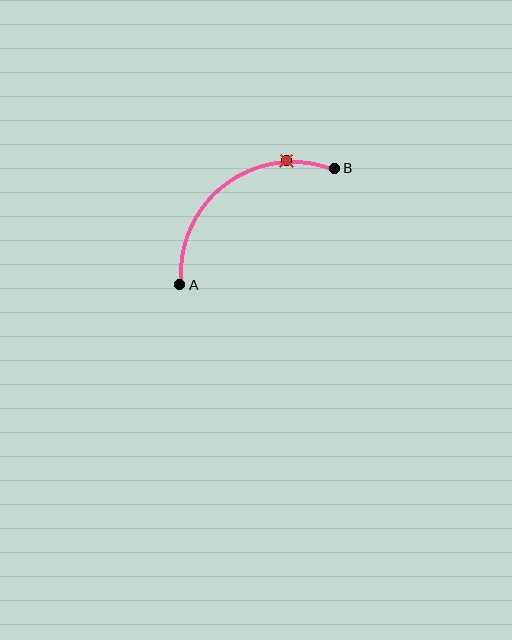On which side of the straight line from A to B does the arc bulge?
The arc bulges above and to the left of the straight line connecting A and B.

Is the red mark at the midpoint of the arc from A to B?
No. The red mark lies on the arc but is closer to endpoint B. The arc midpoint would be at the point on the curve equidistant along the arc from both A and B.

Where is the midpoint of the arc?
The arc midpoint is the point on the curve farthest from the straight line joining A and B. It sits above and to the left of that line.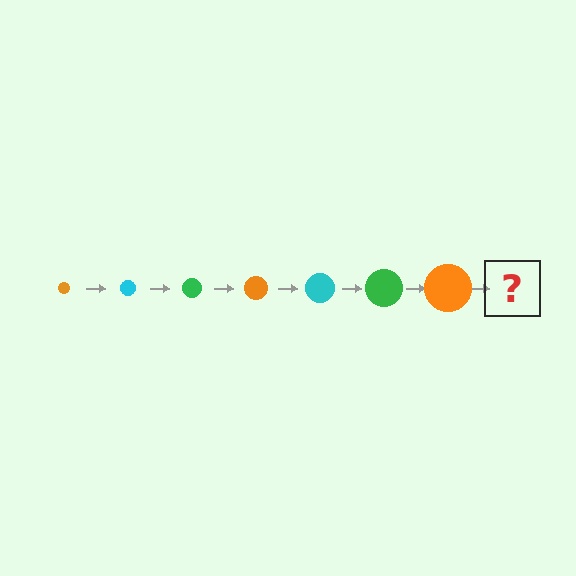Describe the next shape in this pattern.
It should be a cyan circle, larger than the previous one.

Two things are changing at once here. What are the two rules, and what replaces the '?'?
The two rules are that the circle grows larger each step and the color cycles through orange, cyan, and green. The '?' should be a cyan circle, larger than the previous one.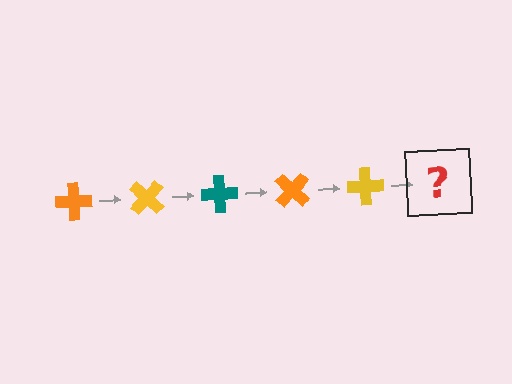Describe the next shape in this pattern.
It should be a teal cross, rotated 225 degrees from the start.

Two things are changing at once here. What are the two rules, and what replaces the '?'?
The two rules are that it rotates 45 degrees each step and the color cycles through orange, yellow, and teal. The '?' should be a teal cross, rotated 225 degrees from the start.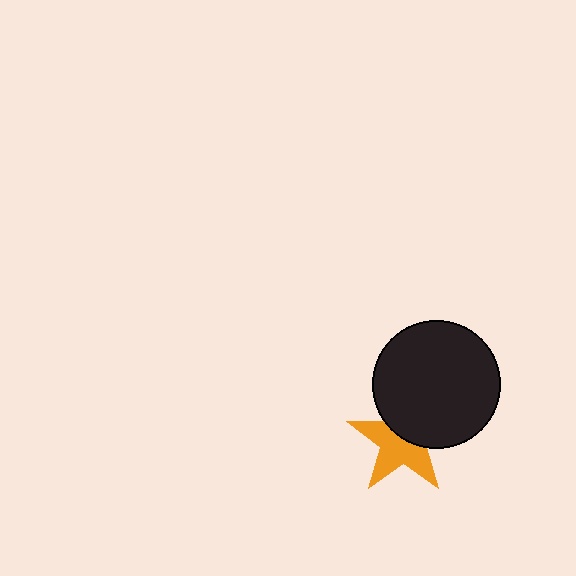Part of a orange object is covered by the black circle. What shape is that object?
It is a star.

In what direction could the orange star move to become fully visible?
The orange star could move down. That would shift it out from behind the black circle entirely.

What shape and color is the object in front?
The object in front is a black circle.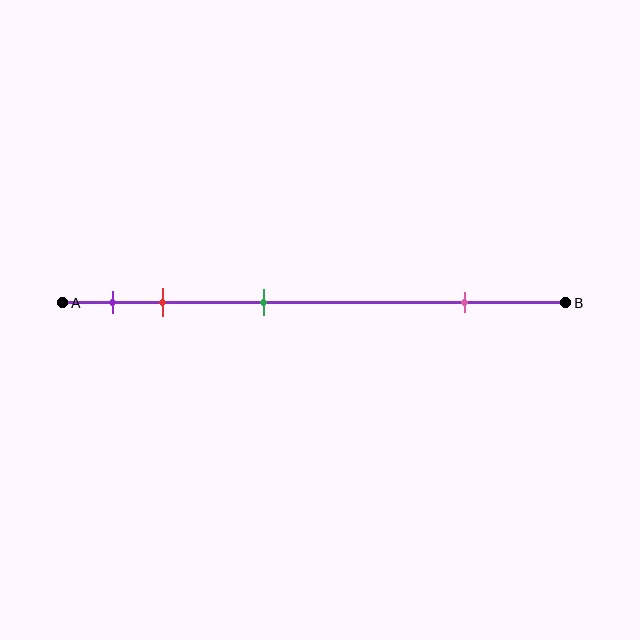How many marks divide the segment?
There are 4 marks dividing the segment.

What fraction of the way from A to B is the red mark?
The red mark is approximately 20% (0.2) of the way from A to B.